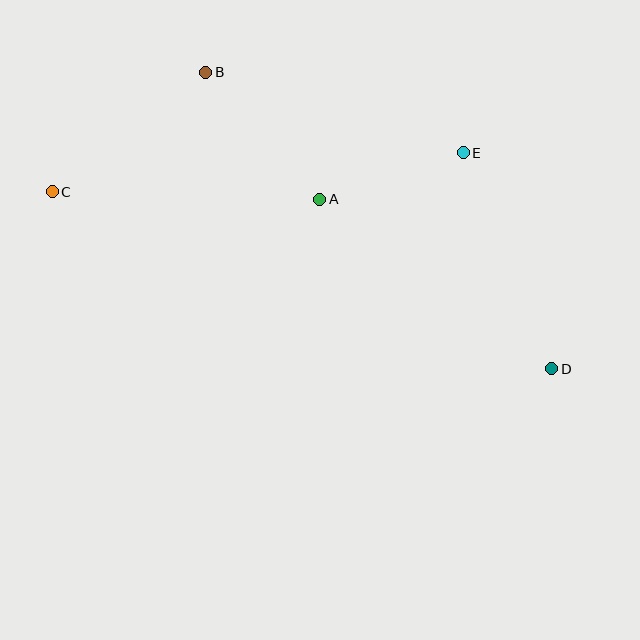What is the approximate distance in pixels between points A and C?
The distance between A and C is approximately 268 pixels.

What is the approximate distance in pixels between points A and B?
The distance between A and B is approximately 170 pixels.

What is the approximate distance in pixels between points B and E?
The distance between B and E is approximately 269 pixels.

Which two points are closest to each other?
Points A and E are closest to each other.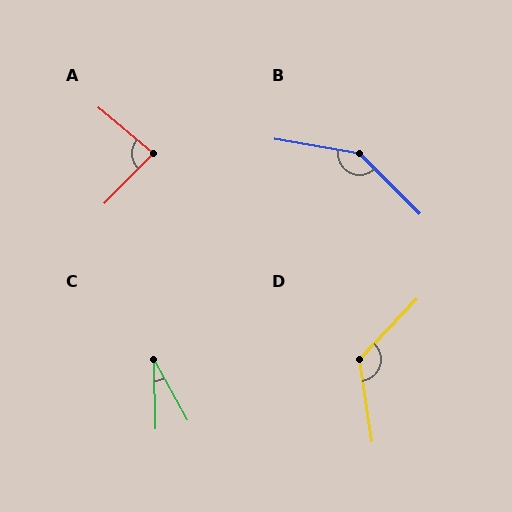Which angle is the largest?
B, at approximately 145 degrees.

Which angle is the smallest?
C, at approximately 27 degrees.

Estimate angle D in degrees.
Approximately 128 degrees.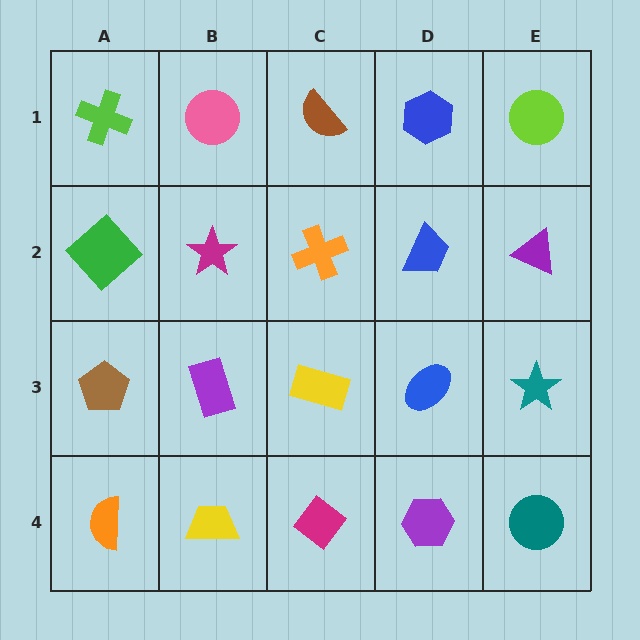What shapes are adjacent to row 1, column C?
An orange cross (row 2, column C), a pink circle (row 1, column B), a blue hexagon (row 1, column D).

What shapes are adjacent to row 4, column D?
A blue ellipse (row 3, column D), a magenta diamond (row 4, column C), a teal circle (row 4, column E).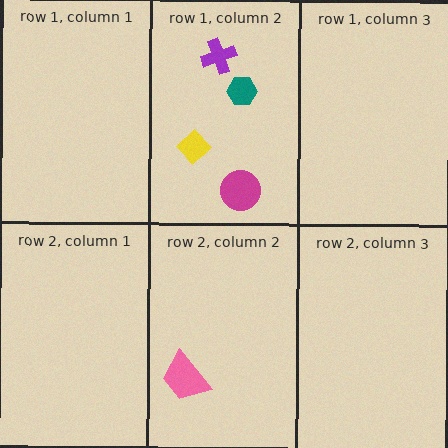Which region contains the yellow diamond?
The row 1, column 2 region.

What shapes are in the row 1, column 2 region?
The yellow diamond, the teal hexagon, the purple cross, the magenta circle.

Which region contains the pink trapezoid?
The row 2, column 2 region.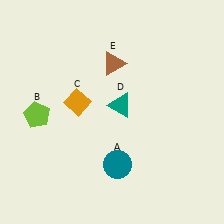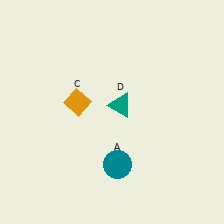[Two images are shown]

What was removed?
The lime pentagon (B), the brown triangle (E) were removed in Image 2.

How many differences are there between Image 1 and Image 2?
There are 2 differences between the two images.